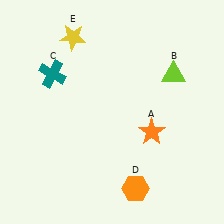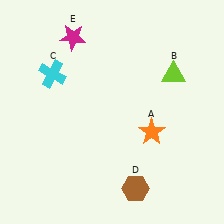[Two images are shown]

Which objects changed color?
C changed from teal to cyan. D changed from orange to brown. E changed from yellow to magenta.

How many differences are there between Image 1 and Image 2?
There are 3 differences between the two images.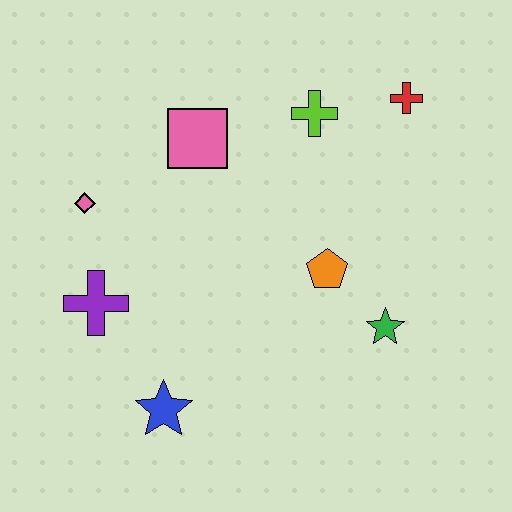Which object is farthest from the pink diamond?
The red cross is farthest from the pink diamond.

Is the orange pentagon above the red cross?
No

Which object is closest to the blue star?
The purple cross is closest to the blue star.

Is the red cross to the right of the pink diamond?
Yes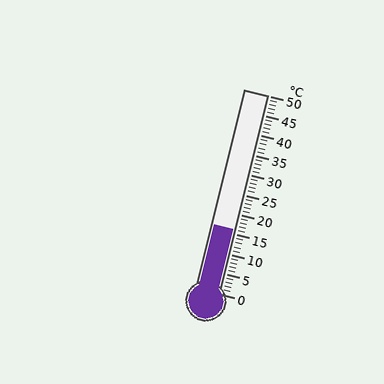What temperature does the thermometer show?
The thermometer shows approximately 16°C.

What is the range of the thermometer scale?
The thermometer scale ranges from 0°C to 50°C.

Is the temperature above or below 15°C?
The temperature is above 15°C.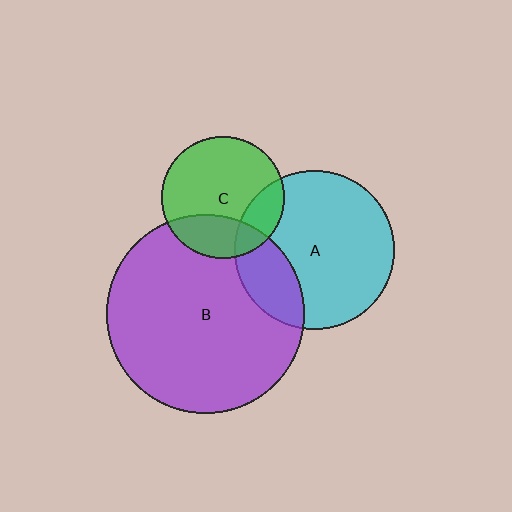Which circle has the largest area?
Circle B (purple).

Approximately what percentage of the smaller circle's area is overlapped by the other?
Approximately 25%.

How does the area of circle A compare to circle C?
Approximately 1.7 times.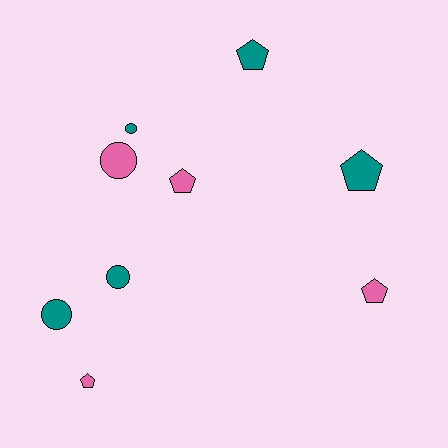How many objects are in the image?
There are 9 objects.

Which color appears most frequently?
Teal, with 5 objects.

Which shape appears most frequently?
Pentagon, with 5 objects.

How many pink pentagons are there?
There are 3 pink pentagons.